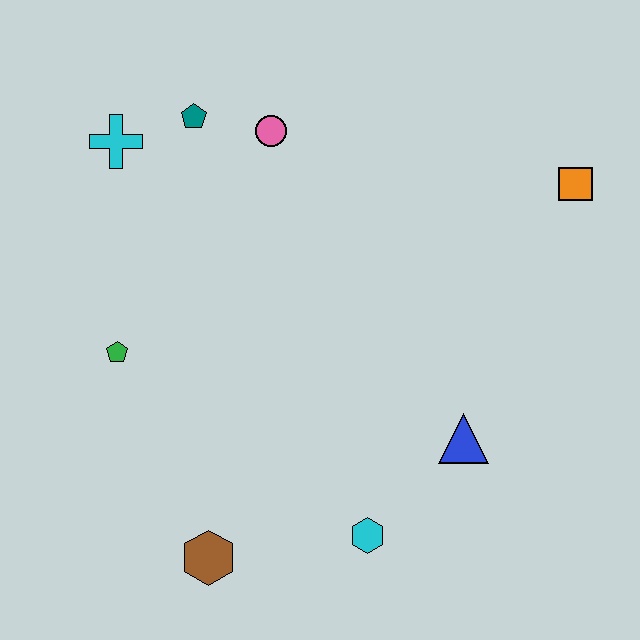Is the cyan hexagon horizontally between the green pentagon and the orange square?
Yes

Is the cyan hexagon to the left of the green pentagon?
No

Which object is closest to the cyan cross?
The teal pentagon is closest to the cyan cross.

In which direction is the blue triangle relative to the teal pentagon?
The blue triangle is below the teal pentagon.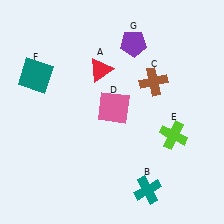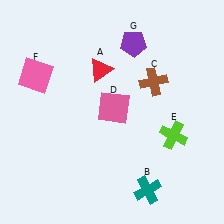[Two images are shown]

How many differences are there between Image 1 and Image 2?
There is 1 difference between the two images.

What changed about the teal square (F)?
In Image 1, F is teal. In Image 2, it changed to pink.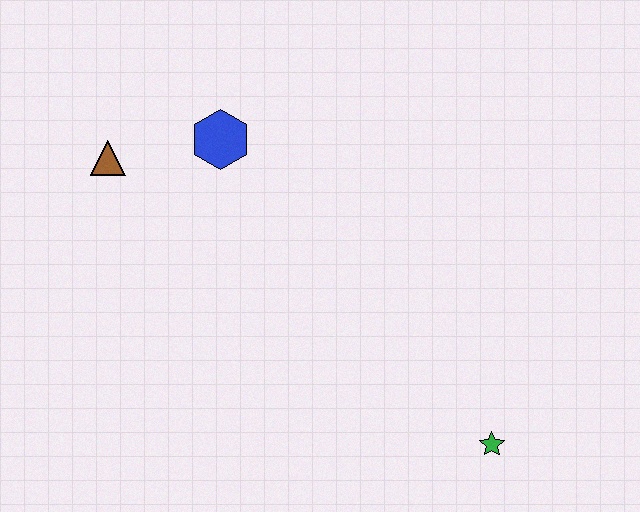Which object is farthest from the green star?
The brown triangle is farthest from the green star.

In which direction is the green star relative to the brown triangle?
The green star is to the right of the brown triangle.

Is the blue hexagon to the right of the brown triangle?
Yes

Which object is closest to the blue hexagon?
The brown triangle is closest to the blue hexagon.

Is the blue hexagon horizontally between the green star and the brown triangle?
Yes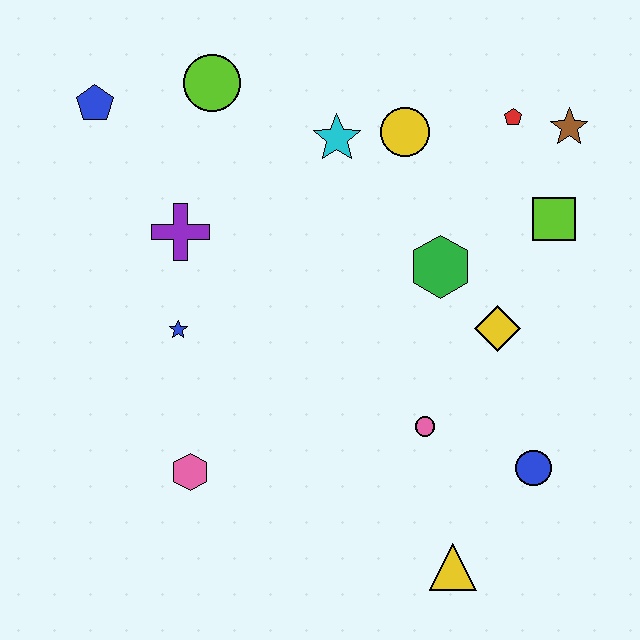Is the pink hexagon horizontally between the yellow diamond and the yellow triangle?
No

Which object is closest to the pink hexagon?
The blue star is closest to the pink hexagon.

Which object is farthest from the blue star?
The brown star is farthest from the blue star.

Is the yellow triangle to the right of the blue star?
Yes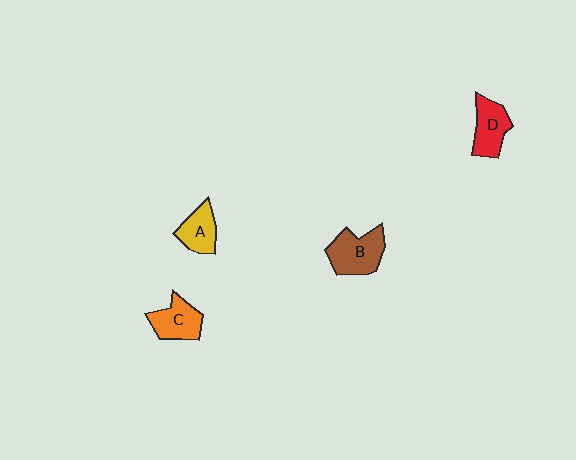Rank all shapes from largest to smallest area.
From largest to smallest: B (brown), D (red), C (orange), A (yellow).